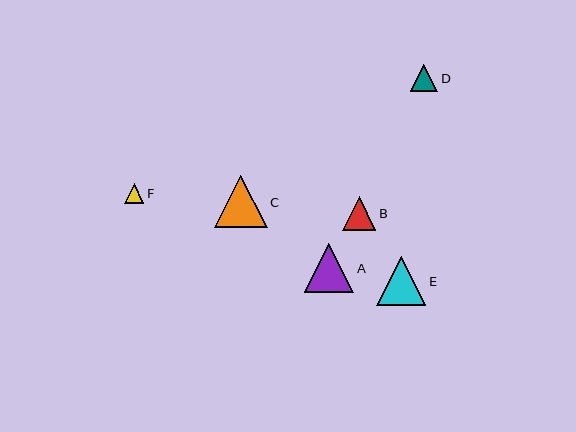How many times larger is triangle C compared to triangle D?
Triangle C is approximately 1.9 times the size of triangle D.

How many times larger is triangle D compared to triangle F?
Triangle D is approximately 1.4 times the size of triangle F.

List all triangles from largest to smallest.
From largest to smallest: C, E, A, B, D, F.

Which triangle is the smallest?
Triangle F is the smallest with a size of approximately 20 pixels.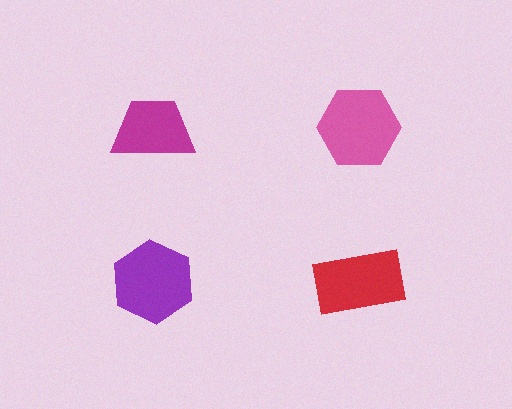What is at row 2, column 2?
A red rectangle.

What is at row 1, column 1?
A magenta trapezoid.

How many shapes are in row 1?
2 shapes.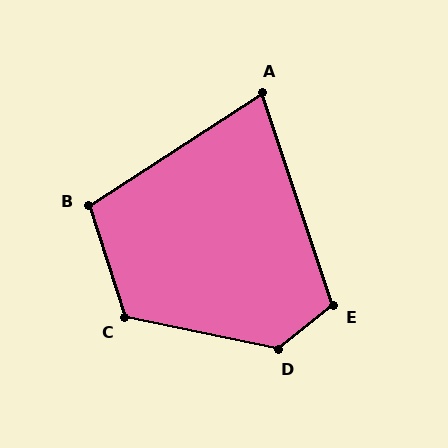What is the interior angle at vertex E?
Approximately 110 degrees (obtuse).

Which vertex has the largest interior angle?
D, at approximately 130 degrees.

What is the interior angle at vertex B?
Approximately 105 degrees (obtuse).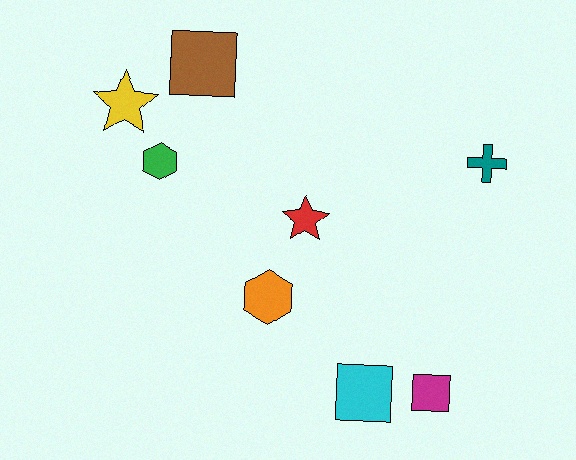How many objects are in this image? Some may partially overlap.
There are 8 objects.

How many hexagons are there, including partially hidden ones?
There are 2 hexagons.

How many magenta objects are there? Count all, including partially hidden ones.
There is 1 magenta object.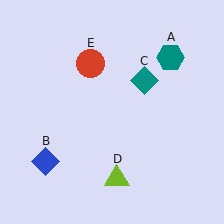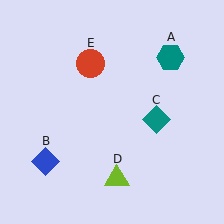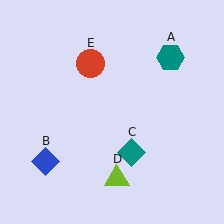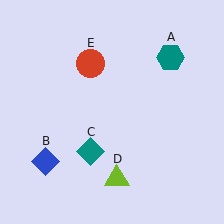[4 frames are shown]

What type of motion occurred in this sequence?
The teal diamond (object C) rotated clockwise around the center of the scene.